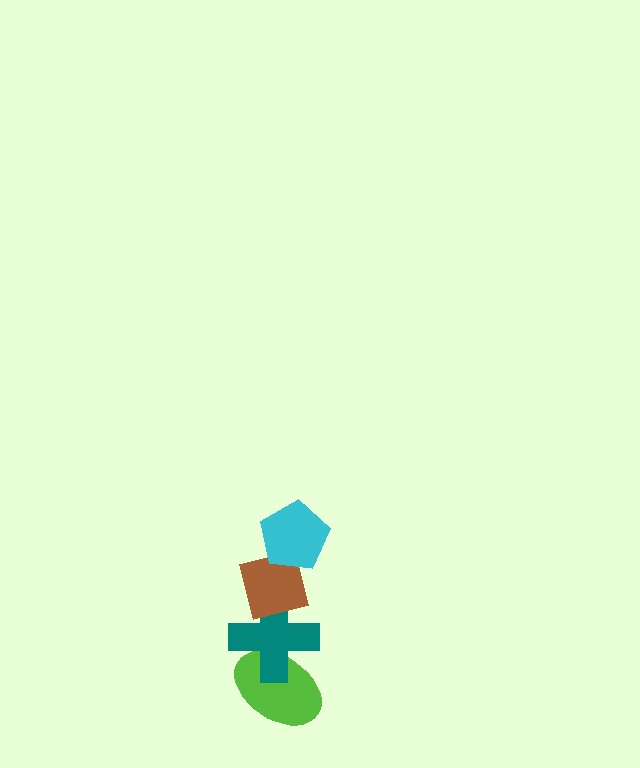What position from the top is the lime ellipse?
The lime ellipse is 4th from the top.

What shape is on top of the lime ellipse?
The teal cross is on top of the lime ellipse.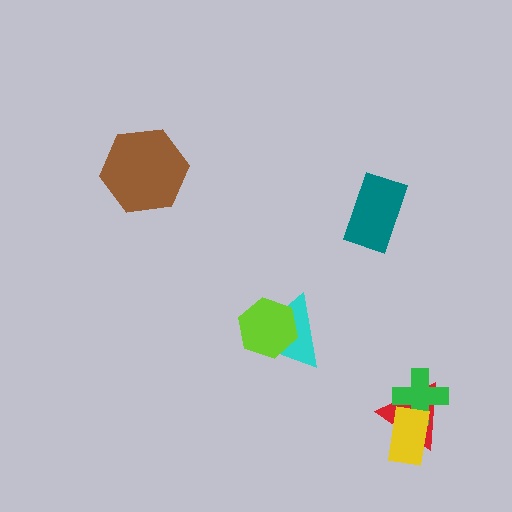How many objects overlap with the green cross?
2 objects overlap with the green cross.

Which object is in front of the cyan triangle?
The lime hexagon is in front of the cyan triangle.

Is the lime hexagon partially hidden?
No, no other shape covers it.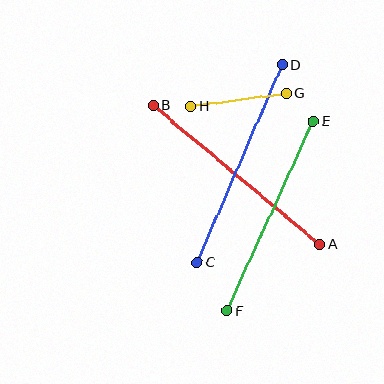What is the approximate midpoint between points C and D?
The midpoint is at approximately (240, 164) pixels.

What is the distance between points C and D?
The distance is approximately 215 pixels.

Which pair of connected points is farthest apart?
Points A and B are farthest apart.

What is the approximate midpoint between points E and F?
The midpoint is at approximately (270, 216) pixels.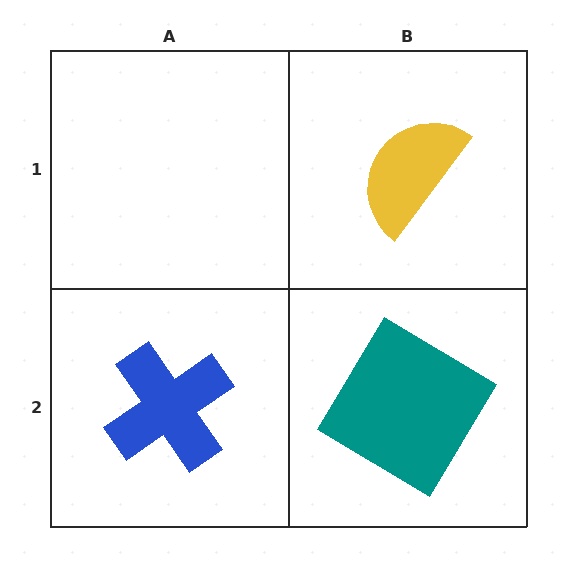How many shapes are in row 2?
2 shapes.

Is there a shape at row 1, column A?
No, that cell is empty.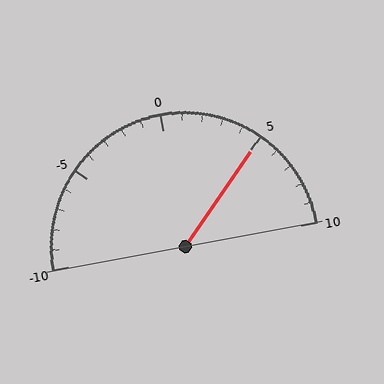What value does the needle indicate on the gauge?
The needle indicates approximately 5.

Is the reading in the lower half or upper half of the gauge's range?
The reading is in the upper half of the range (-10 to 10).